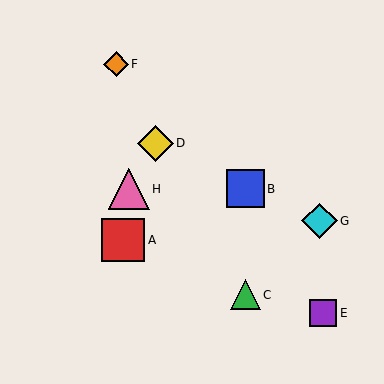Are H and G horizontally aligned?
No, H is at y≈189 and G is at y≈221.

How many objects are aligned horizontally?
2 objects (B, H) are aligned horizontally.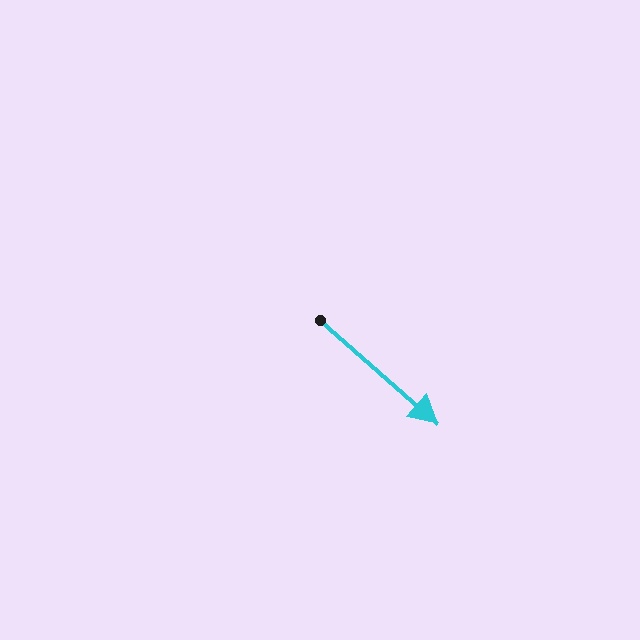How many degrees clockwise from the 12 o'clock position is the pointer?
Approximately 131 degrees.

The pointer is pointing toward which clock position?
Roughly 4 o'clock.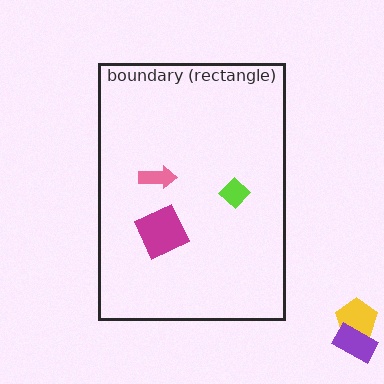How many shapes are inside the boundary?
3 inside, 2 outside.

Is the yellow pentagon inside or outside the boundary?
Outside.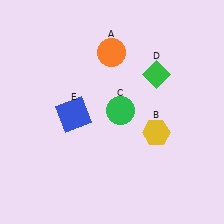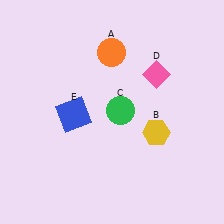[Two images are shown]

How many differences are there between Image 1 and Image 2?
There is 1 difference between the two images.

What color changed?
The diamond (D) changed from green in Image 1 to pink in Image 2.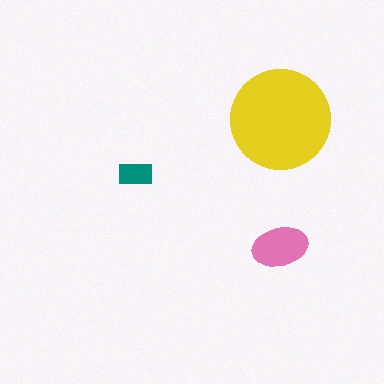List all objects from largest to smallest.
The yellow circle, the pink ellipse, the teal rectangle.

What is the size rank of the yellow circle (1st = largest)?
1st.